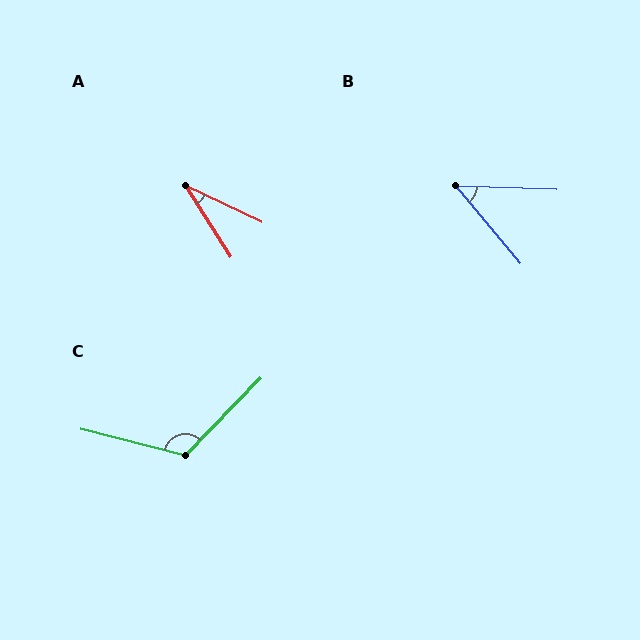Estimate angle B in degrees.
Approximately 48 degrees.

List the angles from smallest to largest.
A (32°), B (48°), C (120°).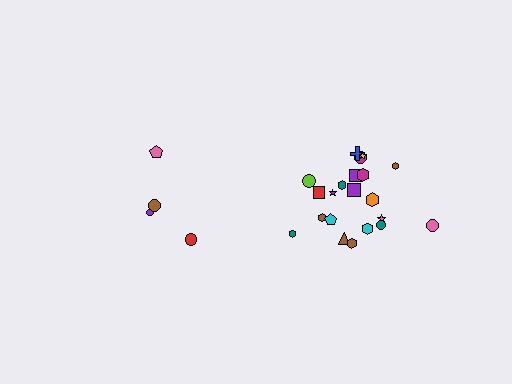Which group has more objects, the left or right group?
The right group.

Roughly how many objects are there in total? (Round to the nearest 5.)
Roughly 25 objects in total.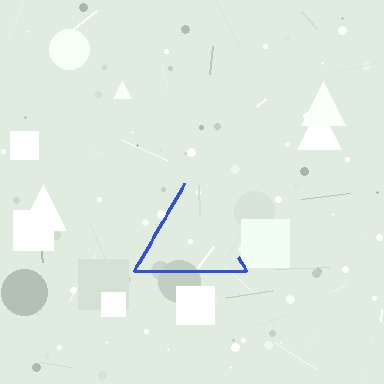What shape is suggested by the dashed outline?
The dashed outline suggests a triangle.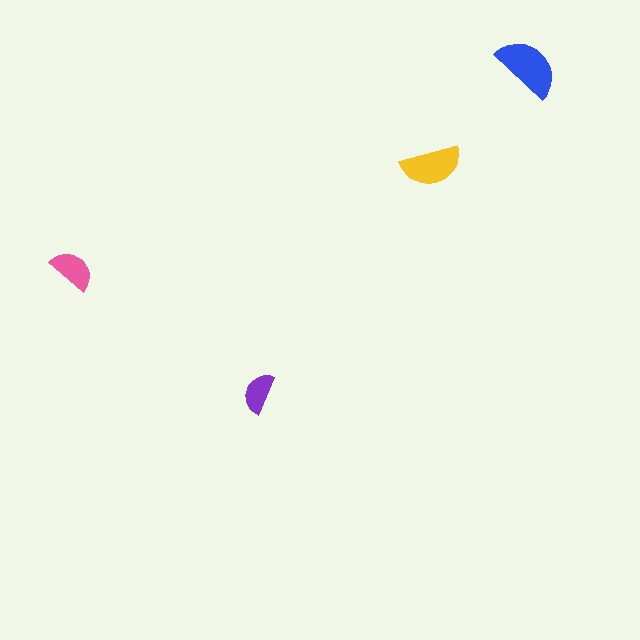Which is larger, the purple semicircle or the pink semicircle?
The pink one.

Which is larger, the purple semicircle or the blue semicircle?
The blue one.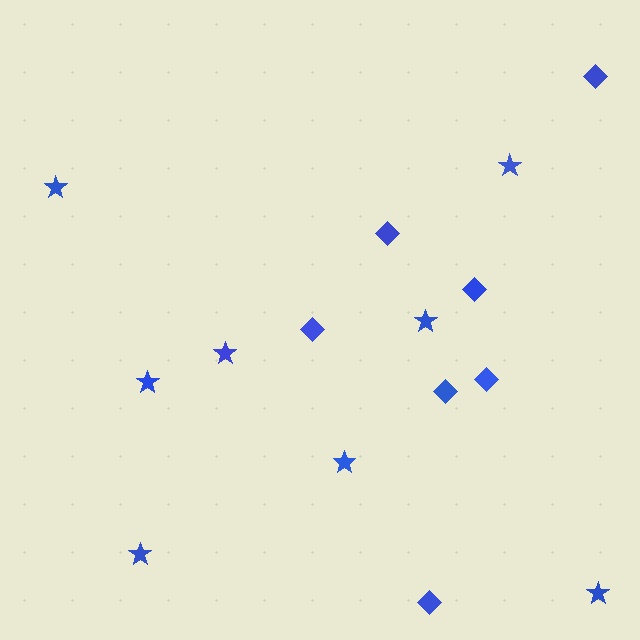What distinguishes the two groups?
There are 2 groups: one group of stars (8) and one group of diamonds (7).